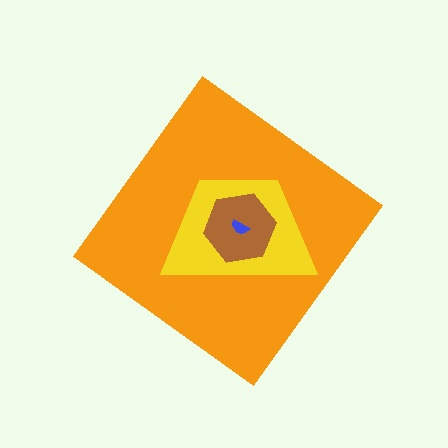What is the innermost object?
The blue semicircle.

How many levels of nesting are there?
4.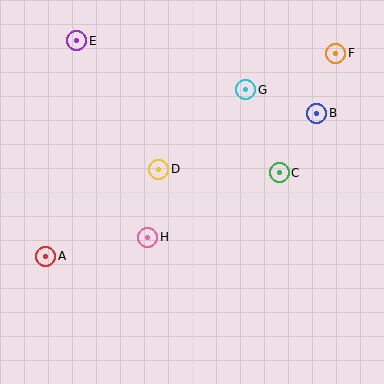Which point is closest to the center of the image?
Point D at (159, 169) is closest to the center.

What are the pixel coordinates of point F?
Point F is at (336, 53).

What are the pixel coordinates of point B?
Point B is at (317, 113).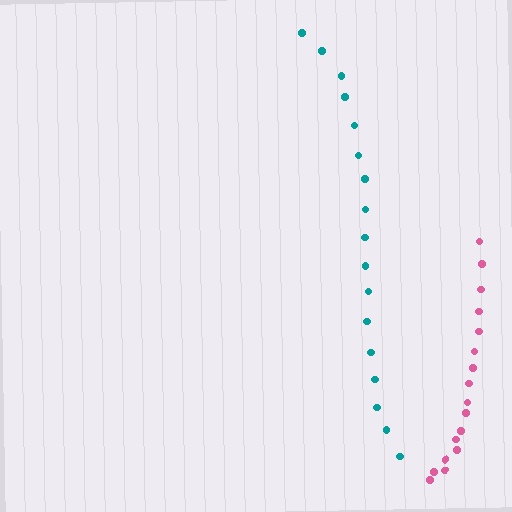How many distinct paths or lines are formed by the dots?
There are 2 distinct paths.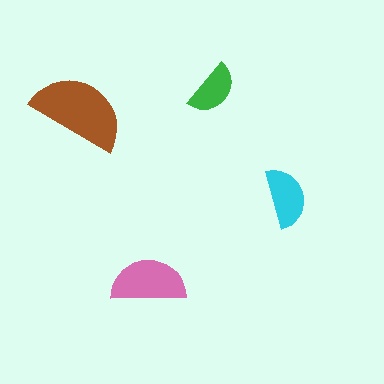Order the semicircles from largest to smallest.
the brown one, the pink one, the cyan one, the green one.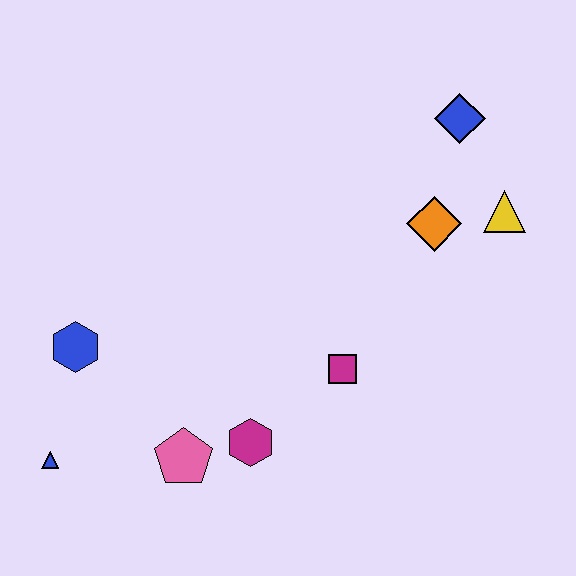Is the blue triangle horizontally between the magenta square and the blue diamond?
No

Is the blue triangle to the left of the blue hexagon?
Yes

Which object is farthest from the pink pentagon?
The blue diamond is farthest from the pink pentagon.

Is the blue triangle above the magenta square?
No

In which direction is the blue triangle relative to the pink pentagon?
The blue triangle is to the left of the pink pentagon.